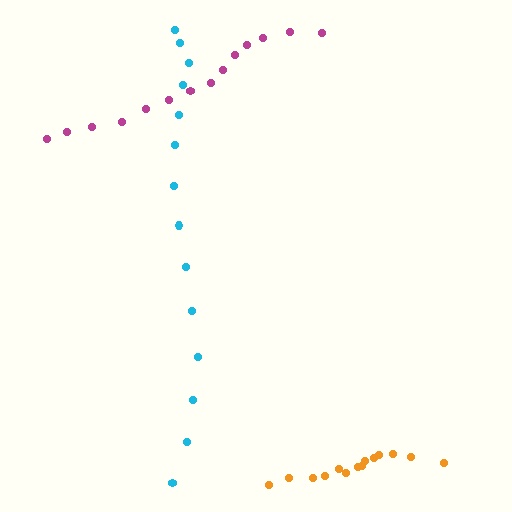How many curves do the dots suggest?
There are 3 distinct paths.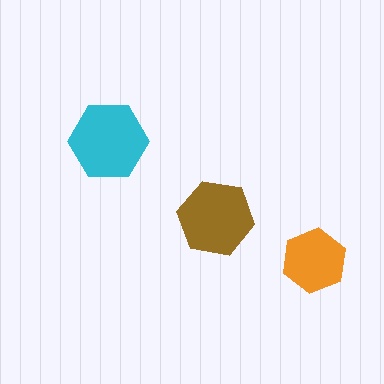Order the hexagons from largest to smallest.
the cyan one, the brown one, the orange one.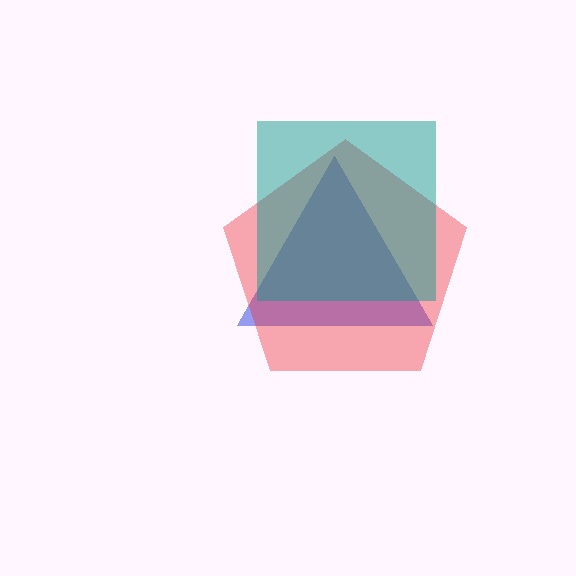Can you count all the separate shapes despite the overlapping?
Yes, there are 3 separate shapes.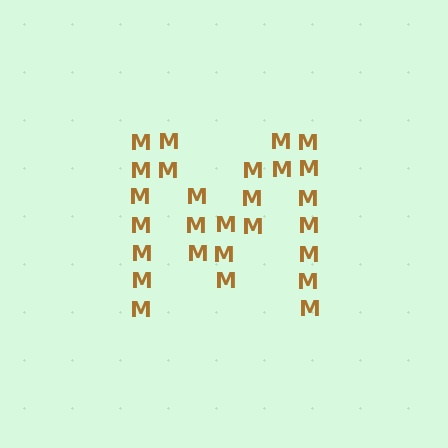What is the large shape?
The large shape is the letter M.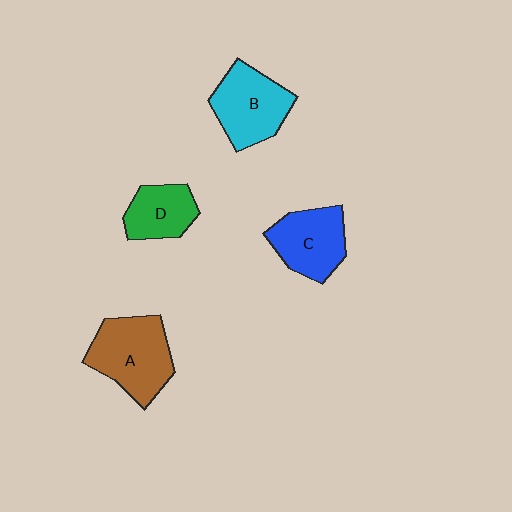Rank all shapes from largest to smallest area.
From largest to smallest: A (brown), B (cyan), C (blue), D (green).